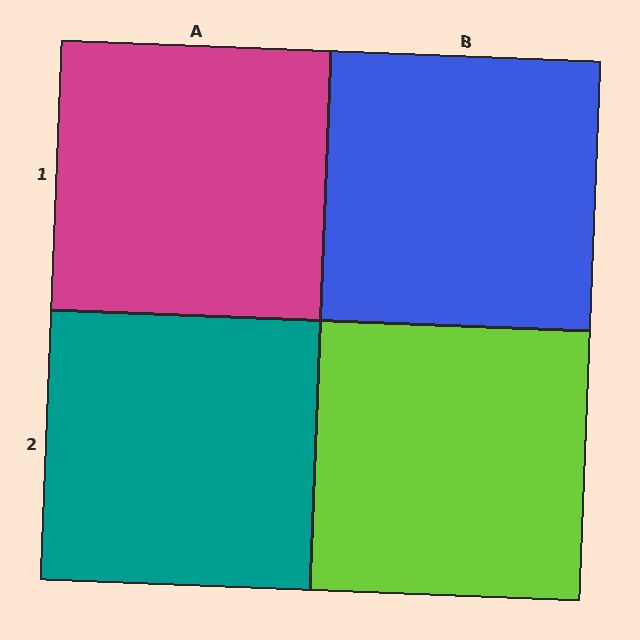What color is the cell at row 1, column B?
Blue.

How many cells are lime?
1 cell is lime.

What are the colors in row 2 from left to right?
Teal, lime.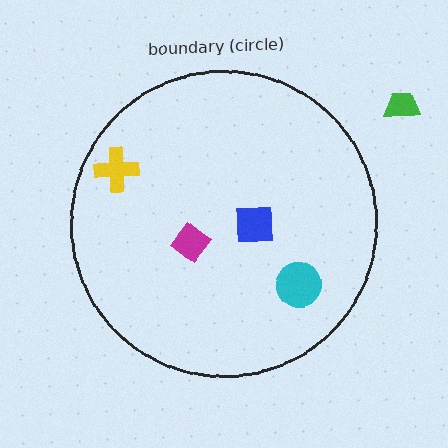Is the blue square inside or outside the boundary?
Inside.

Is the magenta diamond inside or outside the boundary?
Inside.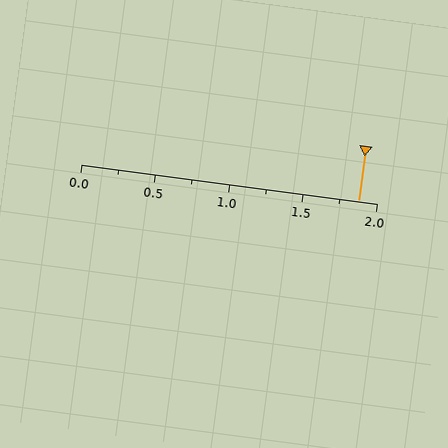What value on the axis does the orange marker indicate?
The marker indicates approximately 1.88.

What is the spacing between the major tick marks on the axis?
The major ticks are spaced 0.5 apart.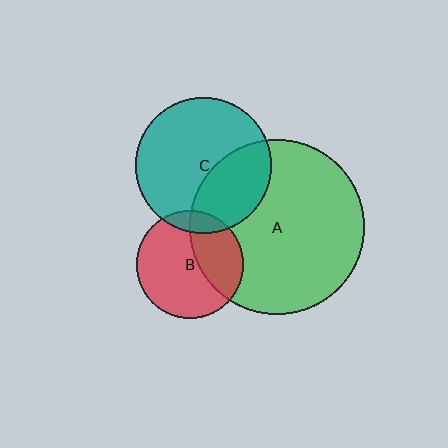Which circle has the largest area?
Circle A (green).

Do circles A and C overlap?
Yes.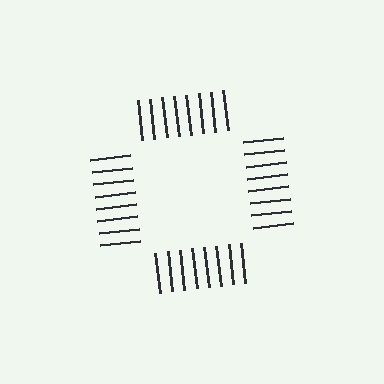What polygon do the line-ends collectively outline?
An illusory square — the line segments terminate on its edges but no continuous stroke is drawn.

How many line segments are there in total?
32 — 8 along each of the 4 edges.